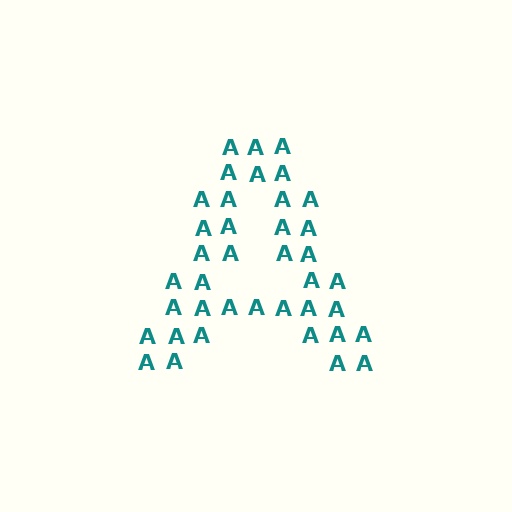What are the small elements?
The small elements are letter A's.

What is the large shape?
The large shape is the letter A.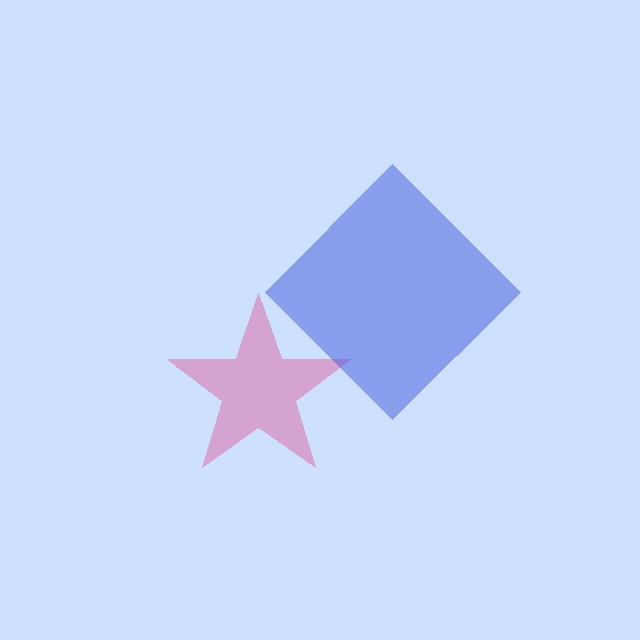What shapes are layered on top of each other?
The layered shapes are: a pink star, a blue diamond.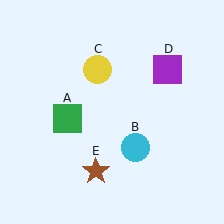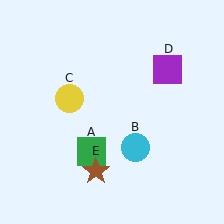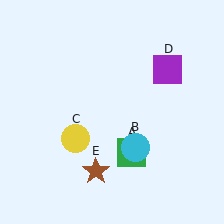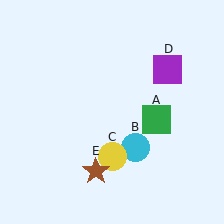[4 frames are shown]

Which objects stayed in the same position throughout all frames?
Cyan circle (object B) and purple square (object D) and brown star (object E) remained stationary.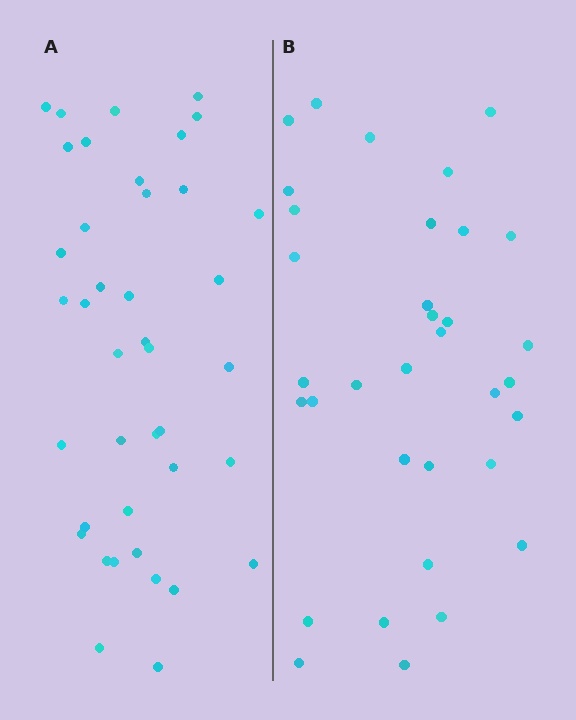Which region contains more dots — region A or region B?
Region A (the left region) has more dots.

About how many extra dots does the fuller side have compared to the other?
Region A has about 6 more dots than region B.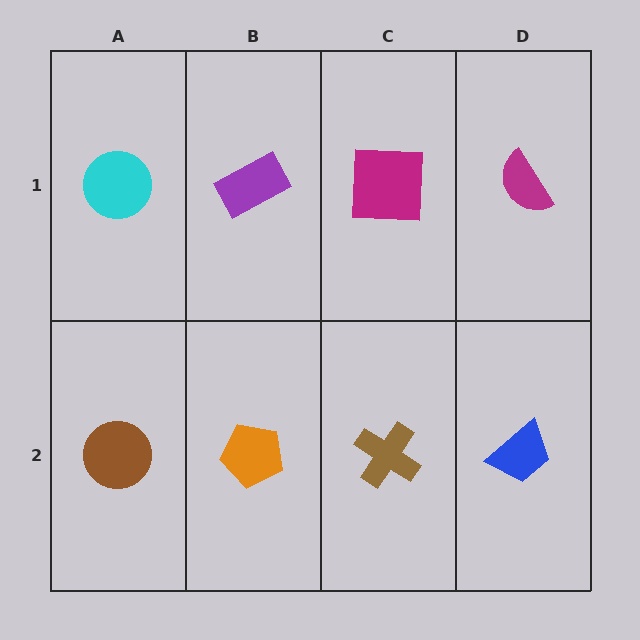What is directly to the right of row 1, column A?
A purple rectangle.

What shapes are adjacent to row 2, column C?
A magenta square (row 1, column C), an orange pentagon (row 2, column B), a blue trapezoid (row 2, column D).